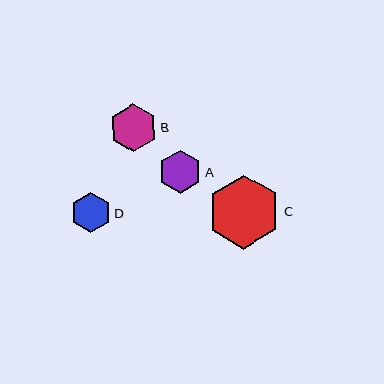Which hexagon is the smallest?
Hexagon D is the smallest with a size of approximately 40 pixels.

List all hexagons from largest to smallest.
From largest to smallest: C, B, A, D.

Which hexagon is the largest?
Hexagon C is the largest with a size of approximately 74 pixels.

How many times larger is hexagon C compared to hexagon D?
Hexagon C is approximately 1.8 times the size of hexagon D.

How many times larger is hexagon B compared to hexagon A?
Hexagon B is approximately 1.1 times the size of hexagon A.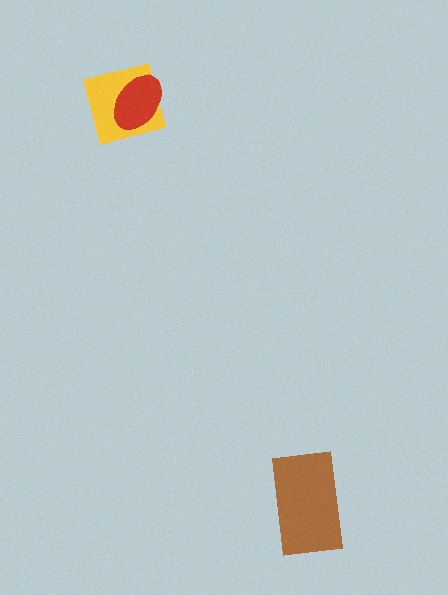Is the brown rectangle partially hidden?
No, no other shape covers it.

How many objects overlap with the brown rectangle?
0 objects overlap with the brown rectangle.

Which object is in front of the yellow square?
The red ellipse is in front of the yellow square.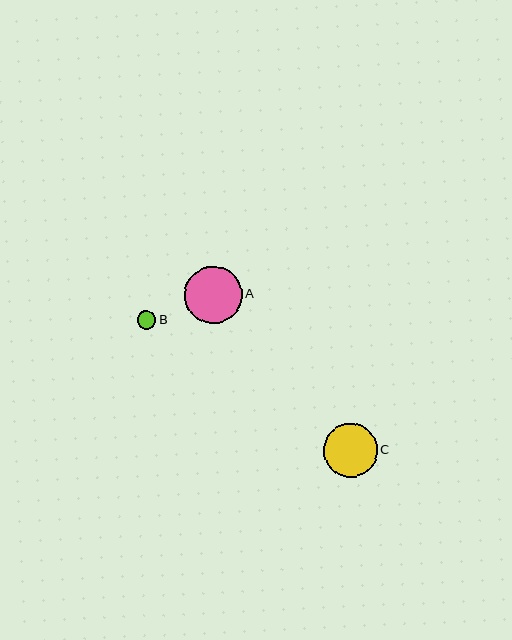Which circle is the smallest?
Circle B is the smallest with a size of approximately 18 pixels.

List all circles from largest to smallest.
From largest to smallest: A, C, B.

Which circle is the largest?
Circle A is the largest with a size of approximately 58 pixels.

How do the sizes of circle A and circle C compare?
Circle A and circle C are approximately the same size.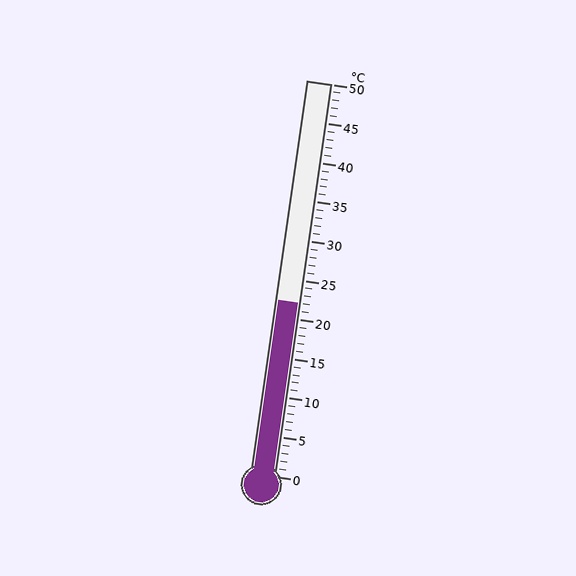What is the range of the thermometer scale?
The thermometer scale ranges from 0°C to 50°C.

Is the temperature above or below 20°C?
The temperature is above 20°C.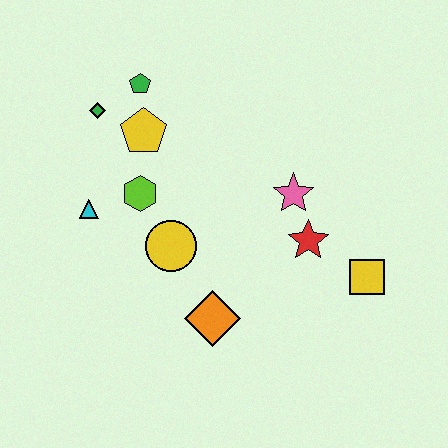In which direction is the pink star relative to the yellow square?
The pink star is above the yellow square.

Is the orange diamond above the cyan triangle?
No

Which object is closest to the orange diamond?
The yellow circle is closest to the orange diamond.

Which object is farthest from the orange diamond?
The green pentagon is farthest from the orange diamond.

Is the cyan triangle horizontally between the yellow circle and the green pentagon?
No